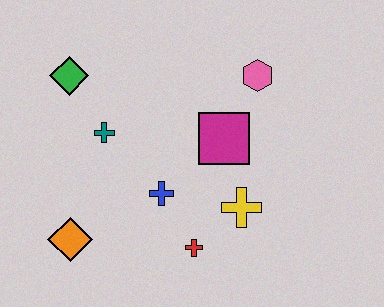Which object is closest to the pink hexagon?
The magenta square is closest to the pink hexagon.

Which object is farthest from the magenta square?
The orange diamond is farthest from the magenta square.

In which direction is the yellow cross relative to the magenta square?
The yellow cross is below the magenta square.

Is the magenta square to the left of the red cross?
No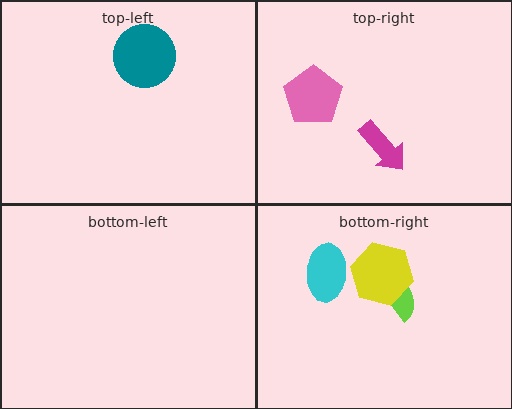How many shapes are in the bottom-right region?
3.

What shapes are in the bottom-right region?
The cyan ellipse, the lime semicircle, the yellow hexagon.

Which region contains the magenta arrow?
The top-right region.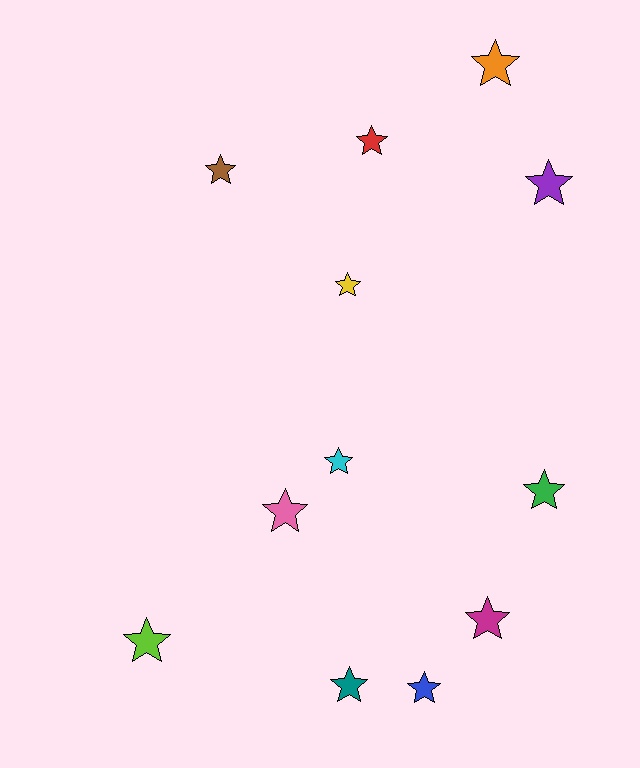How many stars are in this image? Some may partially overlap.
There are 12 stars.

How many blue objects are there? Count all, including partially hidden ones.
There is 1 blue object.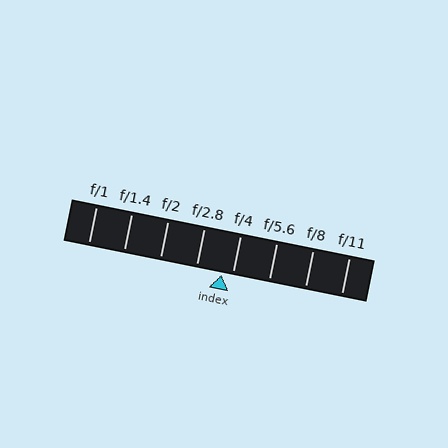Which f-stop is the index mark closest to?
The index mark is closest to f/4.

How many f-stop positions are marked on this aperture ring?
There are 8 f-stop positions marked.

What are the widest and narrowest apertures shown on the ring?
The widest aperture shown is f/1 and the narrowest is f/11.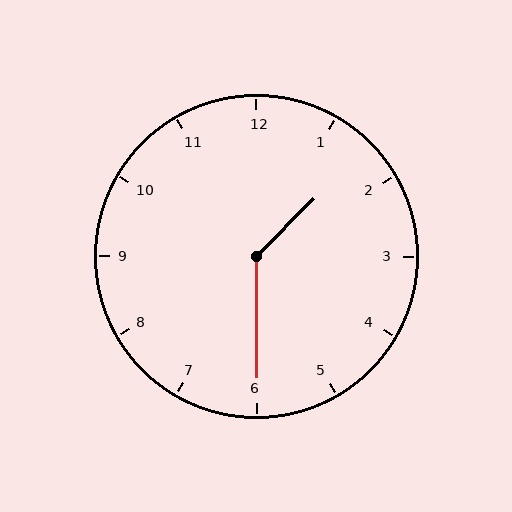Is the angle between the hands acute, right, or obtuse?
It is obtuse.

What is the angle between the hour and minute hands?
Approximately 135 degrees.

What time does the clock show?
1:30.